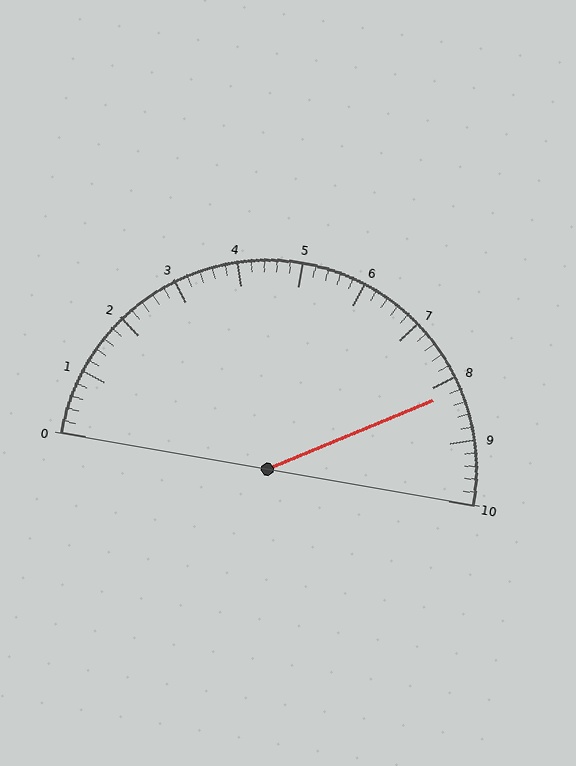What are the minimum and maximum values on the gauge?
The gauge ranges from 0 to 10.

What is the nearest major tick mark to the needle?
The nearest major tick mark is 8.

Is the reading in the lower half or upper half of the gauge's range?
The reading is in the upper half of the range (0 to 10).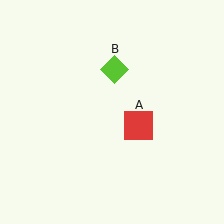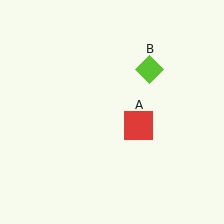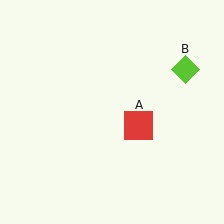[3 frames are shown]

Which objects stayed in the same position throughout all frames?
Red square (object A) remained stationary.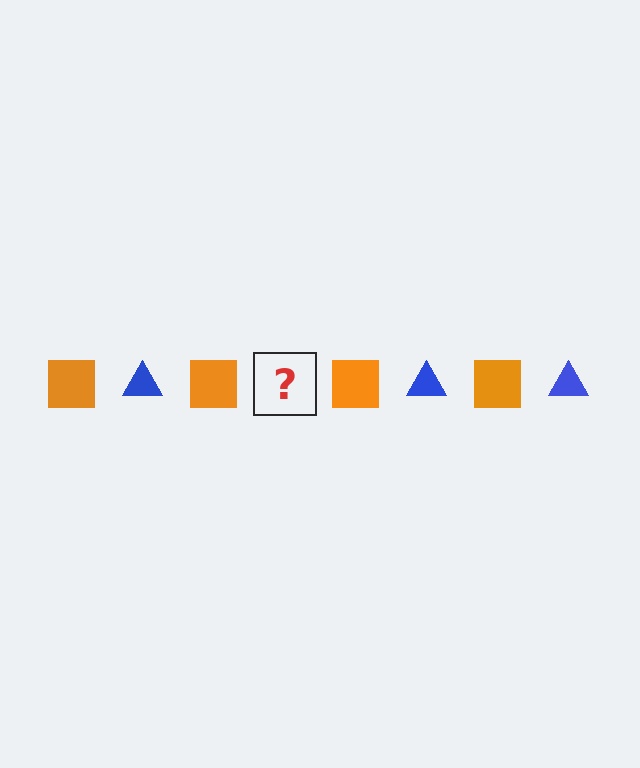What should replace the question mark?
The question mark should be replaced with a blue triangle.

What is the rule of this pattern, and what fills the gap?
The rule is that the pattern alternates between orange square and blue triangle. The gap should be filled with a blue triangle.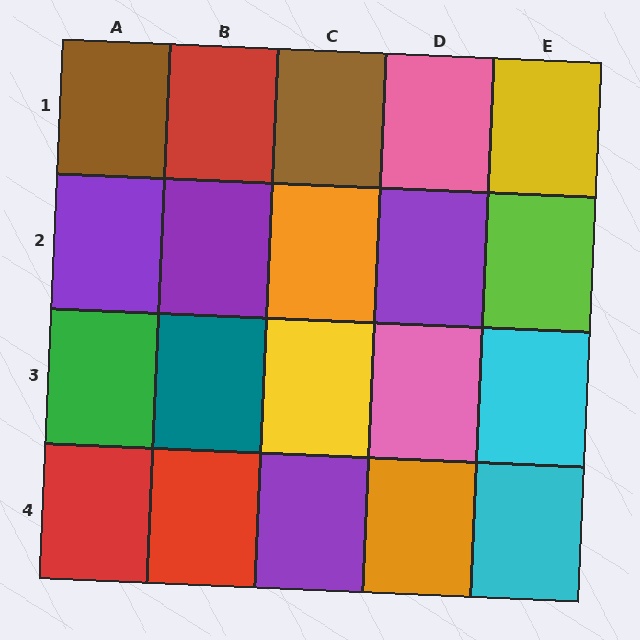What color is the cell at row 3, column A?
Green.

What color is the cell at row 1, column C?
Brown.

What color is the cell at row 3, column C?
Yellow.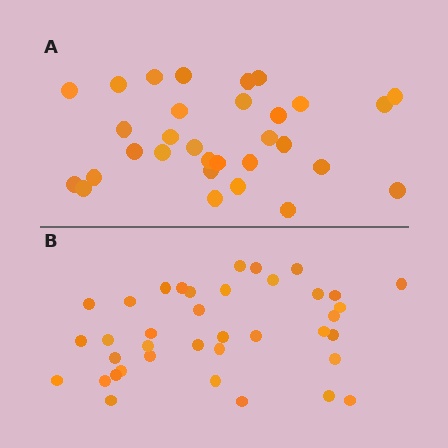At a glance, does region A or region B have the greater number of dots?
Region B (the bottom region) has more dots.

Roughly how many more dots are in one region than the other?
Region B has roughly 8 or so more dots than region A.